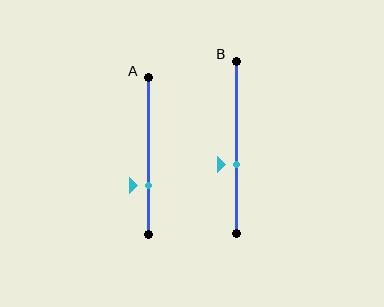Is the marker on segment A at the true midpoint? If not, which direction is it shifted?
No, the marker on segment A is shifted downward by about 18% of the segment length.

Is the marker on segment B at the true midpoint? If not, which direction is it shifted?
No, the marker on segment B is shifted downward by about 10% of the segment length.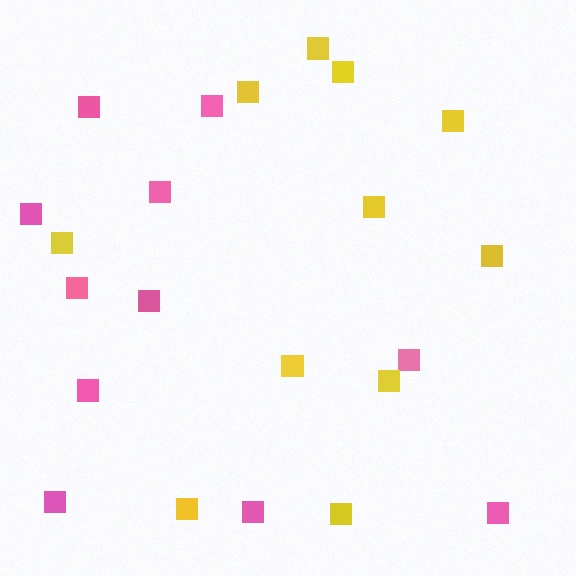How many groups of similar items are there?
There are 2 groups: one group of pink squares (11) and one group of yellow squares (11).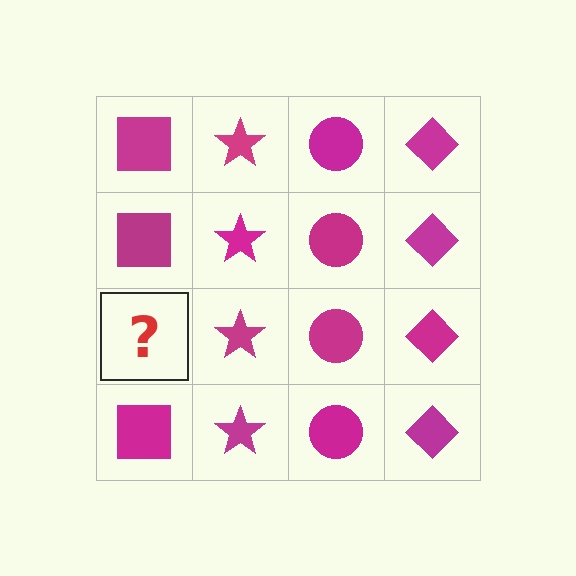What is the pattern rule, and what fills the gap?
The rule is that each column has a consistent shape. The gap should be filled with a magenta square.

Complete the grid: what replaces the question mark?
The question mark should be replaced with a magenta square.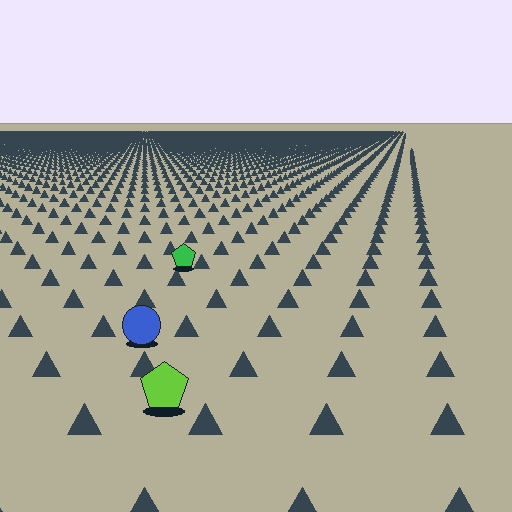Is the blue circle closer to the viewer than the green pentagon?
Yes. The blue circle is closer — you can tell from the texture gradient: the ground texture is coarser near it.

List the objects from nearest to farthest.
From nearest to farthest: the lime pentagon, the blue circle, the green pentagon.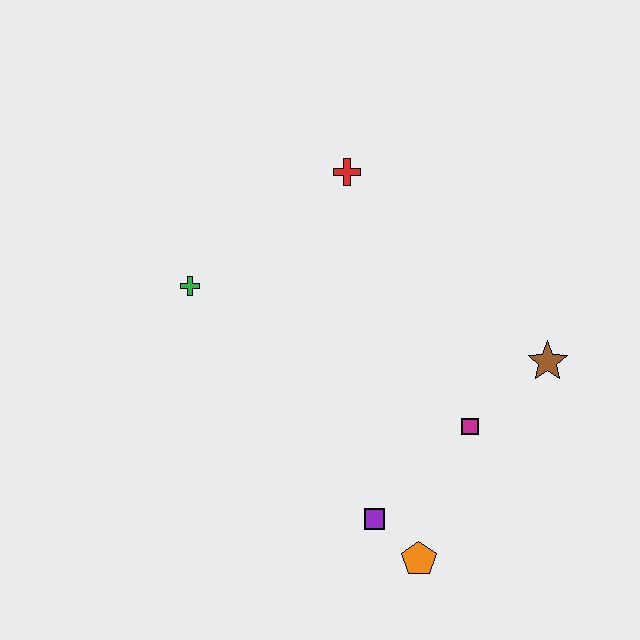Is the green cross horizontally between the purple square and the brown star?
No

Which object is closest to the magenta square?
The brown star is closest to the magenta square.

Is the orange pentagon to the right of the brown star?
No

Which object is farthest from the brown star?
The green cross is farthest from the brown star.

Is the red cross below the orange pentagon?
No